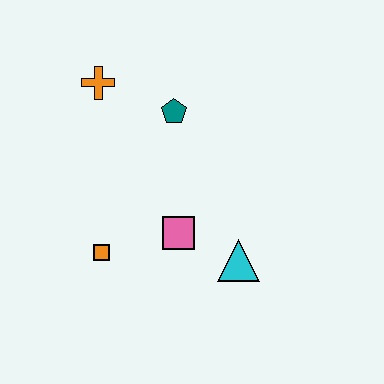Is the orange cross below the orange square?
No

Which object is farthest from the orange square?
The orange cross is farthest from the orange square.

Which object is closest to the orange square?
The pink square is closest to the orange square.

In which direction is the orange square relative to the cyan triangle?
The orange square is to the left of the cyan triangle.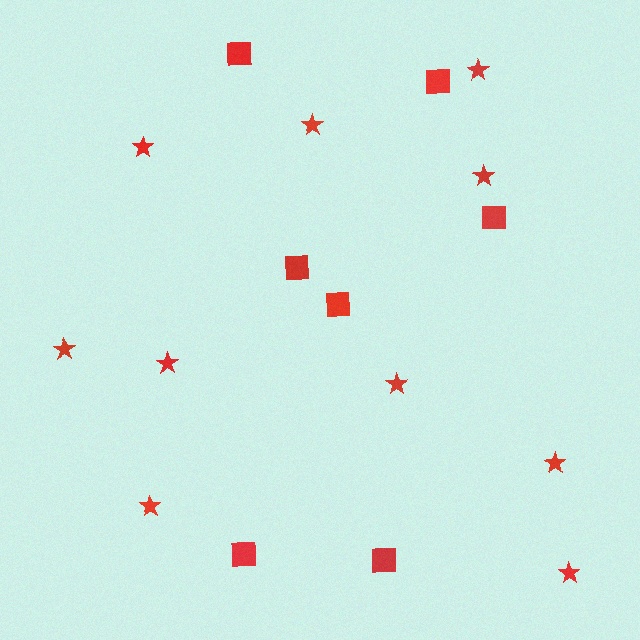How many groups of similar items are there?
There are 2 groups: one group of squares (7) and one group of stars (10).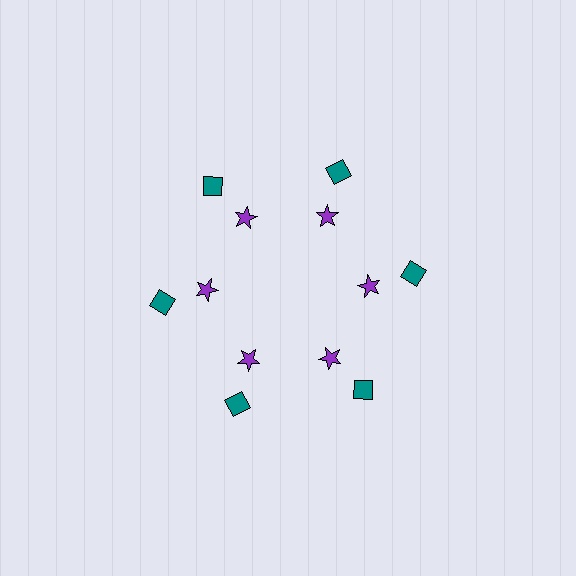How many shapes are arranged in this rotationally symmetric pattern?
There are 12 shapes, arranged in 6 groups of 2.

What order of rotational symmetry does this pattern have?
This pattern has 6-fold rotational symmetry.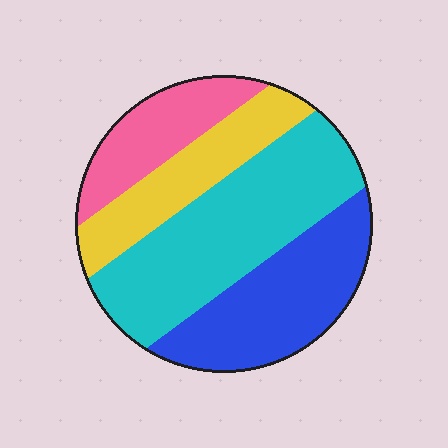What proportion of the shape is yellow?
Yellow covers about 20% of the shape.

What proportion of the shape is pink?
Pink takes up less than a quarter of the shape.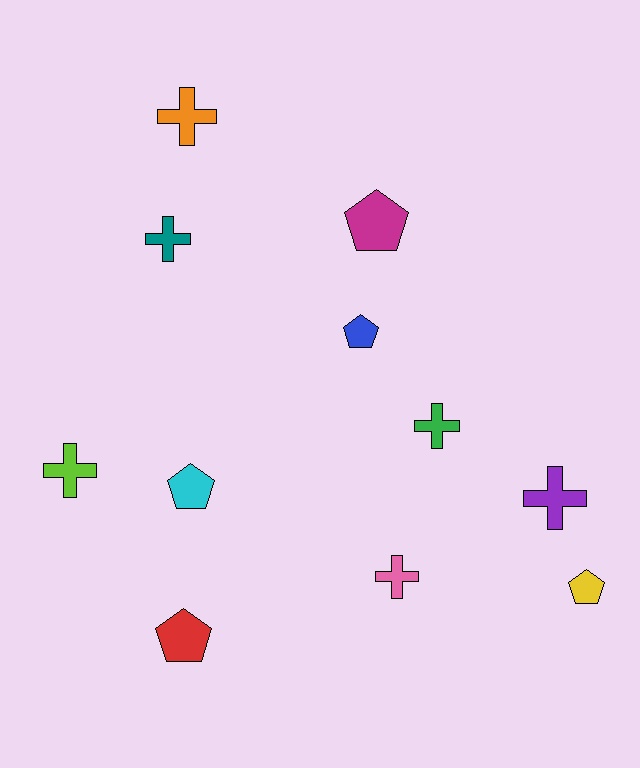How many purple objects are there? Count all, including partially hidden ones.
There is 1 purple object.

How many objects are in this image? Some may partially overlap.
There are 11 objects.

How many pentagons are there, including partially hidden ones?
There are 5 pentagons.